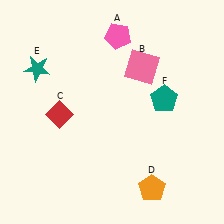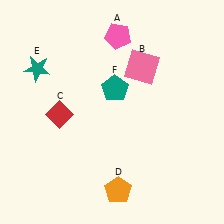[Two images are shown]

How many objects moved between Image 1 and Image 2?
2 objects moved between the two images.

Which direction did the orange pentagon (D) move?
The orange pentagon (D) moved left.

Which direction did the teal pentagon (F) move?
The teal pentagon (F) moved left.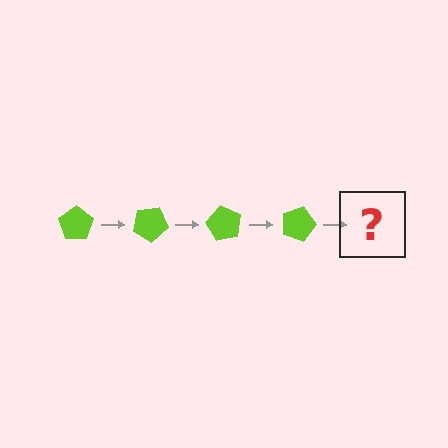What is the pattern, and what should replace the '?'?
The pattern is that the pentagon rotates 30 degrees each step. The '?' should be a lime pentagon rotated 120 degrees.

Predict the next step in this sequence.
The next step is a lime pentagon rotated 120 degrees.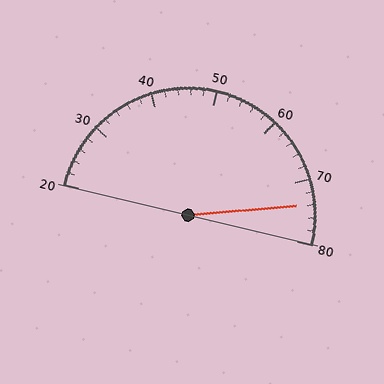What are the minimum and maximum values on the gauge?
The gauge ranges from 20 to 80.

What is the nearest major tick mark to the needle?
The nearest major tick mark is 70.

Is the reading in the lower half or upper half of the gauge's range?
The reading is in the upper half of the range (20 to 80).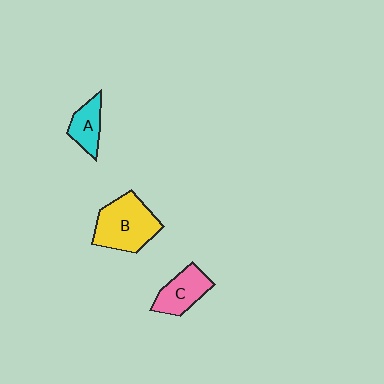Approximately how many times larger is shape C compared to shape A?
Approximately 1.3 times.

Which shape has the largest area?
Shape B (yellow).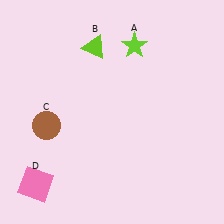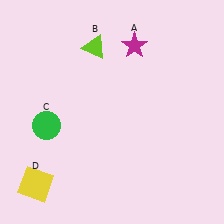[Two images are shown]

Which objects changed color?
A changed from lime to magenta. C changed from brown to green. D changed from pink to yellow.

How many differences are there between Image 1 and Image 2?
There are 3 differences between the two images.